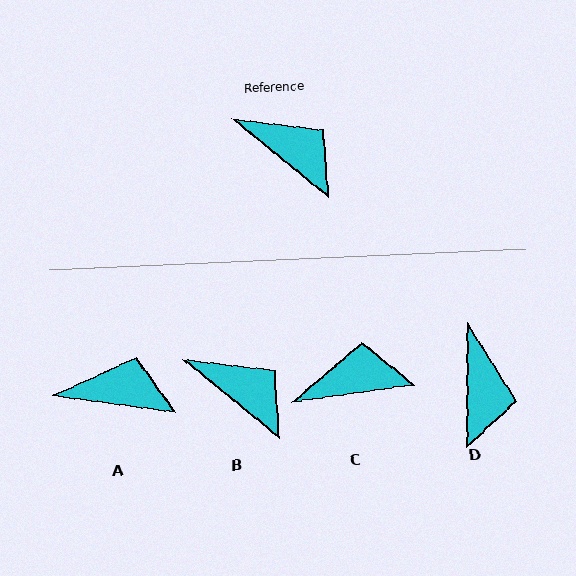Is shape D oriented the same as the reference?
No, it is off by about 51 degrees.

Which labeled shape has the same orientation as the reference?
B.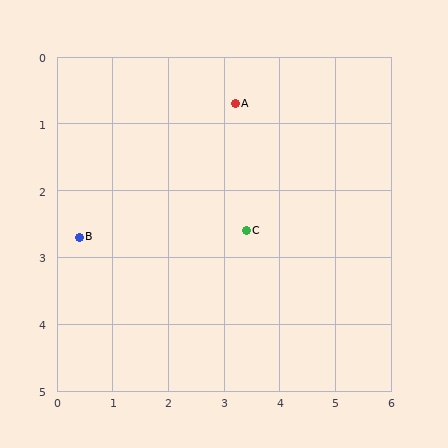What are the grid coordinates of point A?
Point A is at approximately (3.2, 0.7).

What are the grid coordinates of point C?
Point C is at approximately (3.4, 2.6).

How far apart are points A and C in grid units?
Points A and C are about 1.9 grid units apart.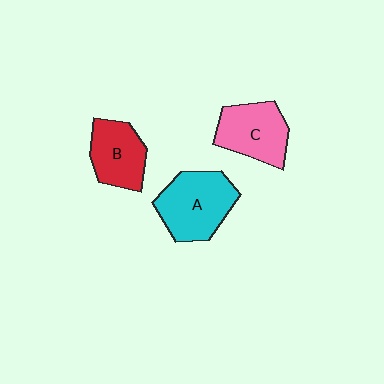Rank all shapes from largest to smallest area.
From largest to smallest: A (cyan), C (pink), B (red).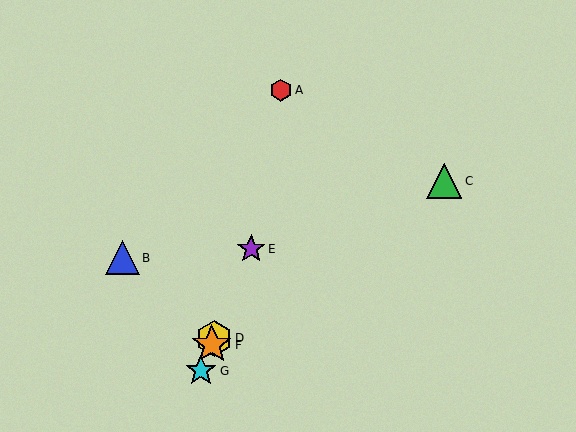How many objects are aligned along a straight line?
4 objects (D, E, F, G) are aligned along a straight line.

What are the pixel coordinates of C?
Object C is at (444, 181).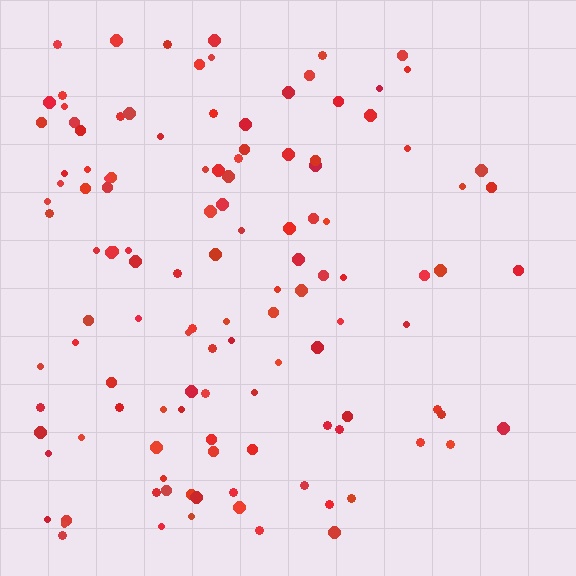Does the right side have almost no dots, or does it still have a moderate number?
Still a moderate number, just noticeably fewer than the left.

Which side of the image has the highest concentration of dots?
The left.